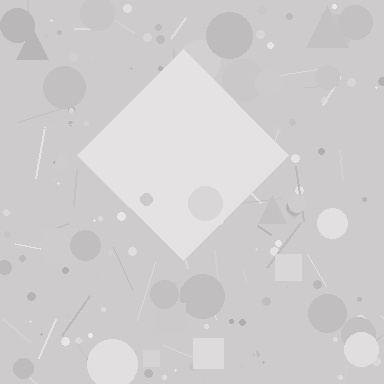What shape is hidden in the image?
A diamond is hidden in the image.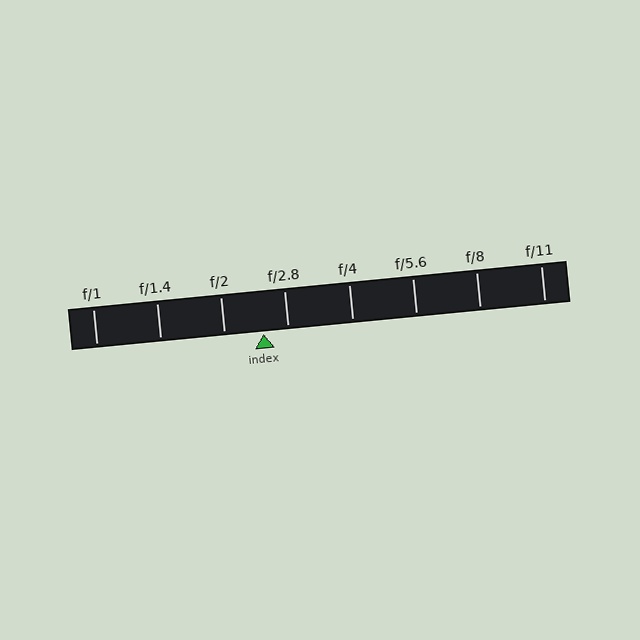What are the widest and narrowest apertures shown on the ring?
The widest aperture shown is f/1 and the narrowest is f/11.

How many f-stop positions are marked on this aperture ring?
There are 8 f-stop positions marked.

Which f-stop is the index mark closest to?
The index mark is closest to f/2.8.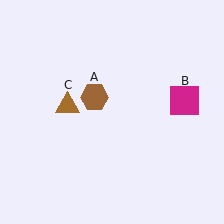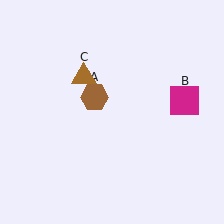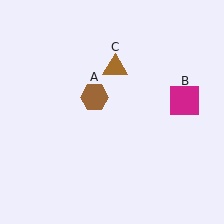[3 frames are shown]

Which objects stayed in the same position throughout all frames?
Brown hexagon (object A) and magenta square (object B) remained stationary.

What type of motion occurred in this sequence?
The brown triangle (object C) rotated clockwise around the center of the scene.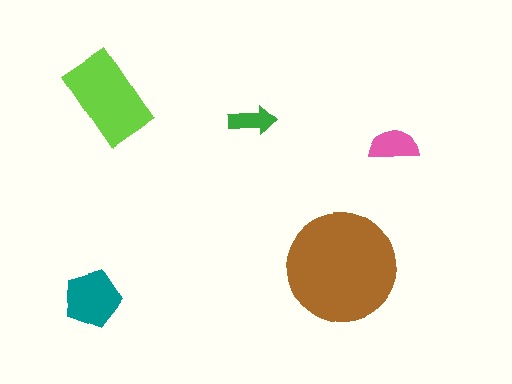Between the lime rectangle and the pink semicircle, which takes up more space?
The lime rectangle.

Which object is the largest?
The brown circle.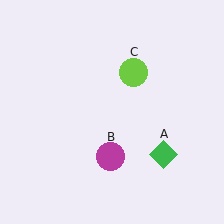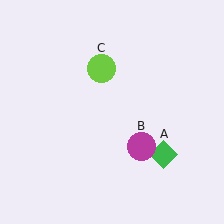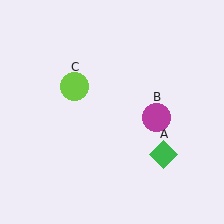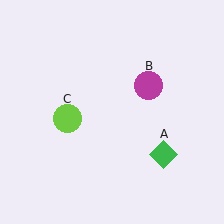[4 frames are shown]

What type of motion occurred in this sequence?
The magenta circle (object B), lime circle (object C) rotated counterclockwise around the center of the scene.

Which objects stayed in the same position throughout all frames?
Green diamond (object A) remained stationary.